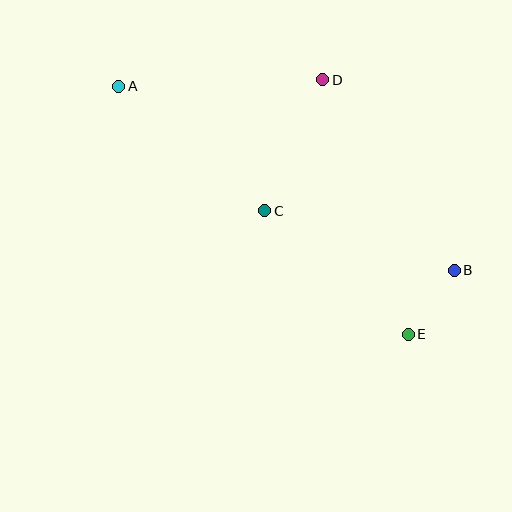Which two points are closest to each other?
Points B and E are closest to each other.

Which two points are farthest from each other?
Points A and B are farthest from each other.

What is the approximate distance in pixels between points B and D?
The distance between B and D is approximately 231 pixels.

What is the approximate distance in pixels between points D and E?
The distance between D and E is approximately 269 pixels.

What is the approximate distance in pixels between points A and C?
The distance between A and C is approximately 192 pixels.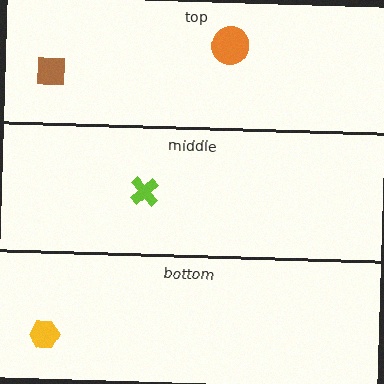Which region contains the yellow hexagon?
The bottom region.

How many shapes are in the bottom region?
1.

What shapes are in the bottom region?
The yellow hexagon.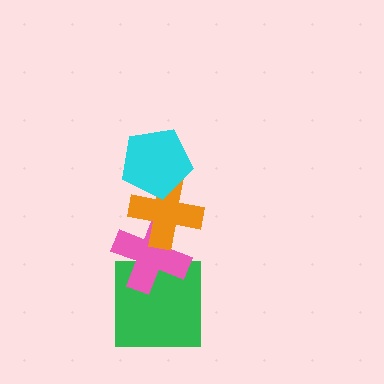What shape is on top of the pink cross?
The orange cross is on top of the pink cross.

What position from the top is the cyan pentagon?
The cyan pentagon is 1st from the top.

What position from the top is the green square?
The green square is 4th from the top.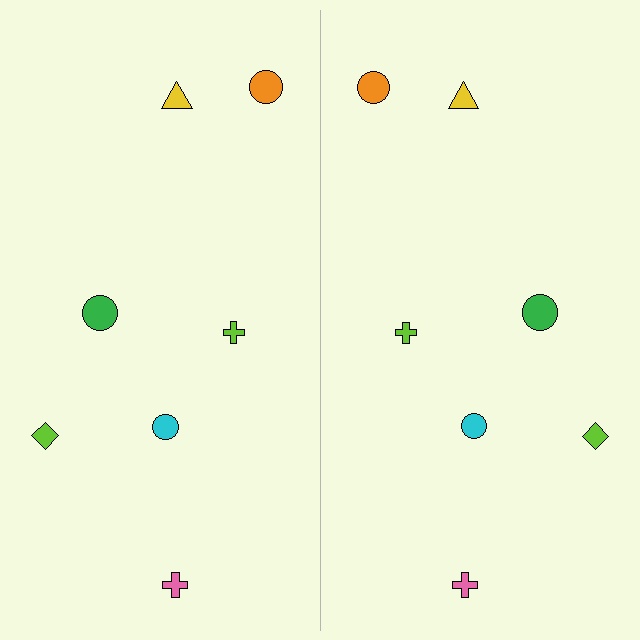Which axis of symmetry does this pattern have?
The pattern has a vertical axis of symmetry running through the center of the image.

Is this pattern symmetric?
Yes, this pattern has bilateral (reflection) symmetry.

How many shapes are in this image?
There are 14 shapes in this image.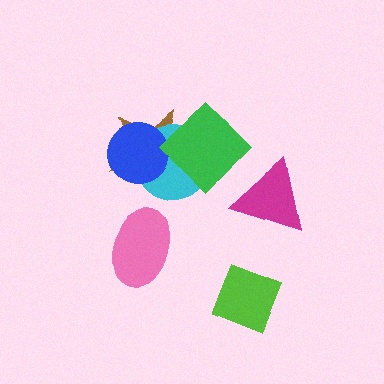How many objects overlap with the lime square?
0 objects overlap with the lime square.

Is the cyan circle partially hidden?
Yes, it is partially covered by another shape.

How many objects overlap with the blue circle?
2 objects overlap with the blue circle.